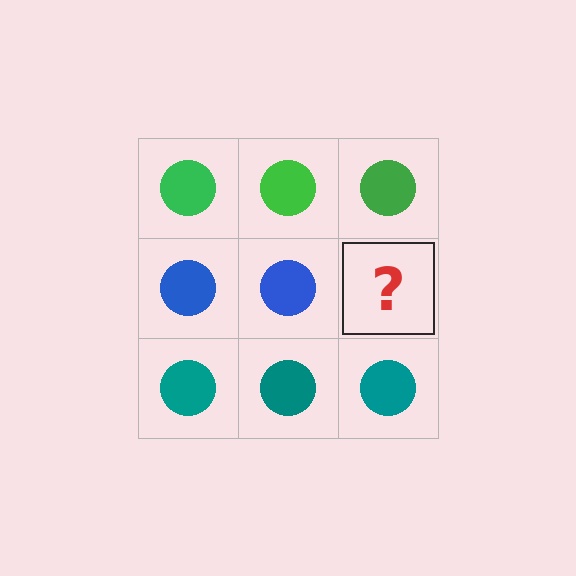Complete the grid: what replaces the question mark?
The question mark should be replaced with a blue circle.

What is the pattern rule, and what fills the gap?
The rule is that each row has a consistent color. The gap should be filled with a blue circle.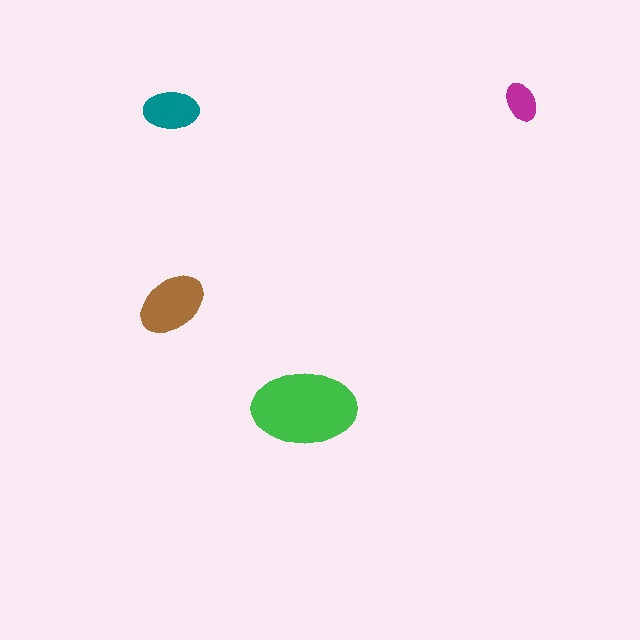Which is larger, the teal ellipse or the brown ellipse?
The brown one.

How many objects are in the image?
There are 4 objects in the image.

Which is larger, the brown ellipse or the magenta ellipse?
The brown one.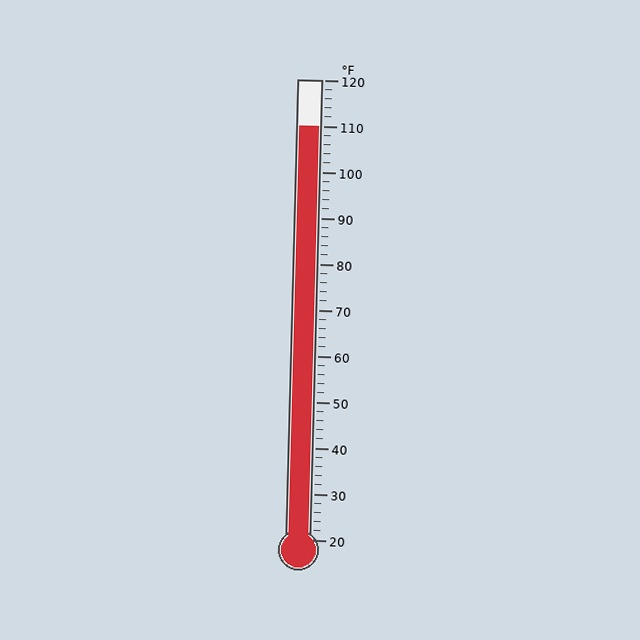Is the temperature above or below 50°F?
The temperature is above 50°F.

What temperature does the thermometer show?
The thermometer shows approximately 110°F.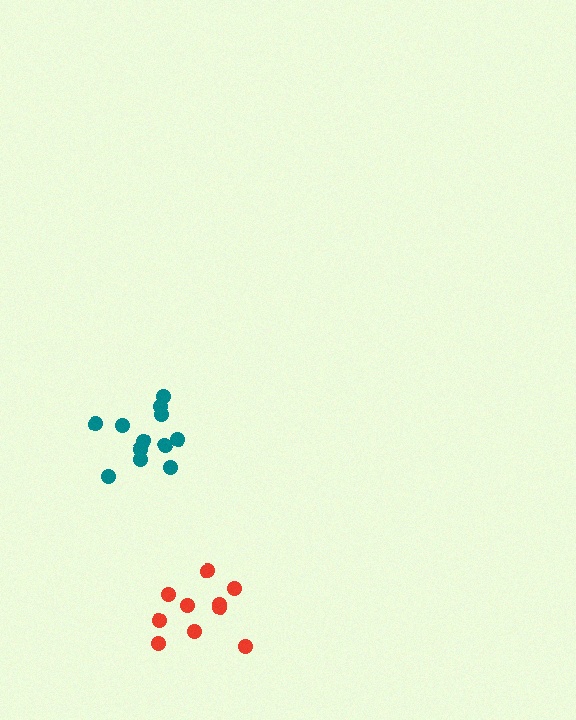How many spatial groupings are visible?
There are 2 spatial groupings.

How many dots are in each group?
Group 1: 10 dots, Group 2: 12 dots (22 total).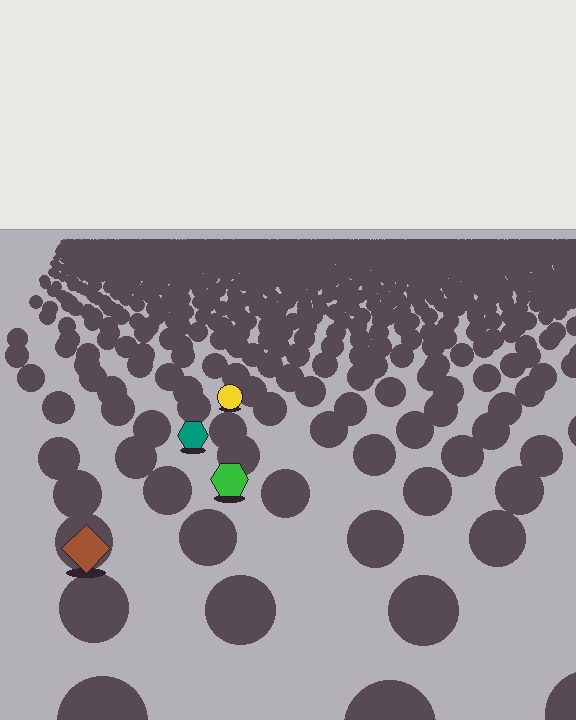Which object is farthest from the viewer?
The yellow circle is farthest from the viewer. It appears smaller and the ground texture around it is denser.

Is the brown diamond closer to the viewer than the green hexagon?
Yes. The brown diamond is closer — you can tell from the texture gradient: the ground texture is coarser near it.